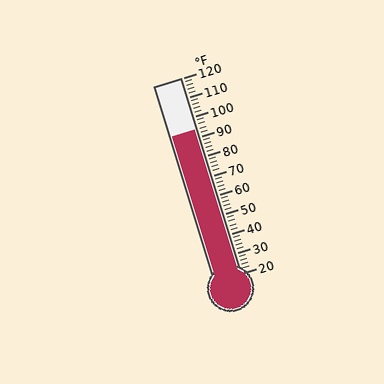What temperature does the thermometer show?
The thermometer shows approximately 94°F.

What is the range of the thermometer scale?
The thermometer scale ranges from 20°F to 120°F.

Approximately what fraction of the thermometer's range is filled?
The thermometer is filled to approximately 75% of its range.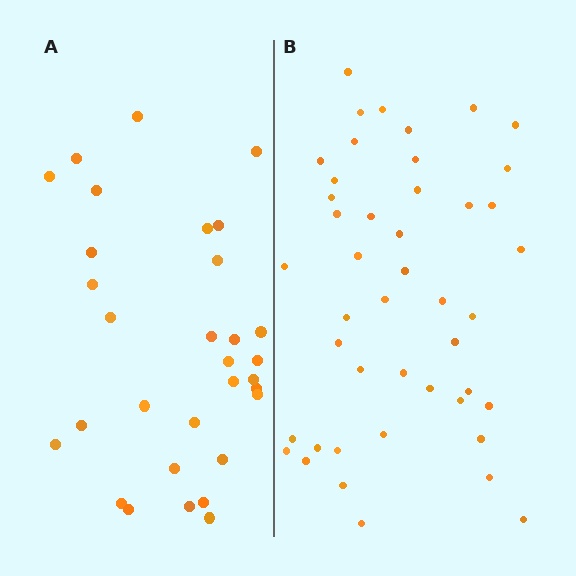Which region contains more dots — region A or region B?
Region B (the right region) has more dots.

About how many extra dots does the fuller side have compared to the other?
Region B has approximately 15 more dots than region A.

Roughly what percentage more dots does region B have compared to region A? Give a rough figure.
About 45% more.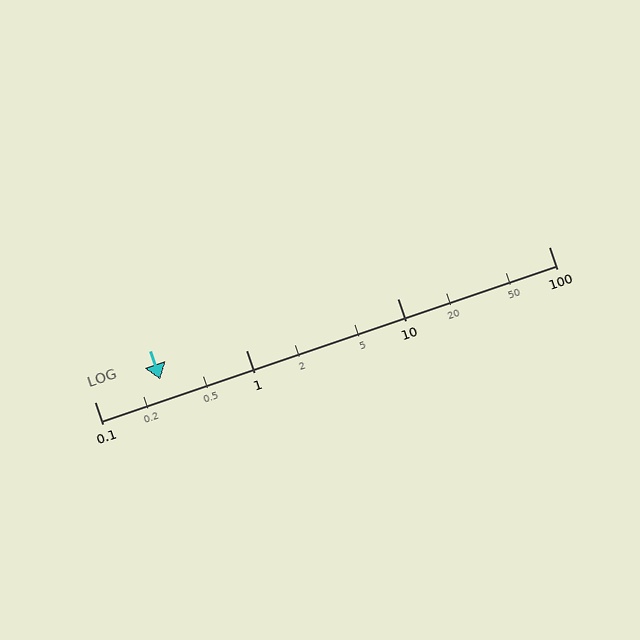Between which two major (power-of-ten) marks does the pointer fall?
The pointer is between 0.1 and 1.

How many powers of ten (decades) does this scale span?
The scale spans 3 decades, from 0.1 to 100.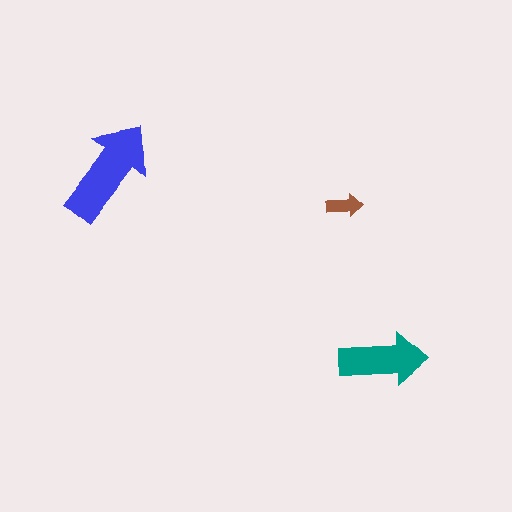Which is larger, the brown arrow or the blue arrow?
The blue one.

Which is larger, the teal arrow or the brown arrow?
The teal one.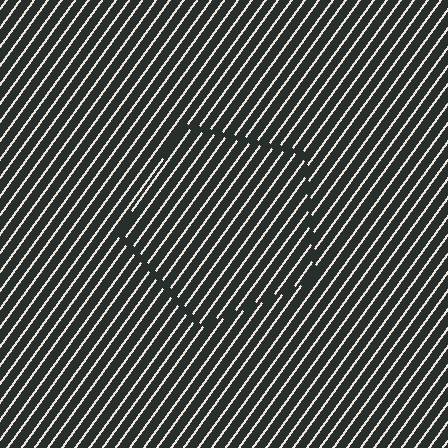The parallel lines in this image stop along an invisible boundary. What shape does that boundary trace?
An illusory pentagon. The interior of the shape contains the same grating, shifted by half a period — the contour is defined by the phase discontinuity where line-ends from the inner and outer gratings abut.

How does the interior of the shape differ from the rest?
The interior of the shape contains the same grating, shifted by half a period — the contour is defined by the phase discontinuity where line-ends from the inner and outer gratings abut.